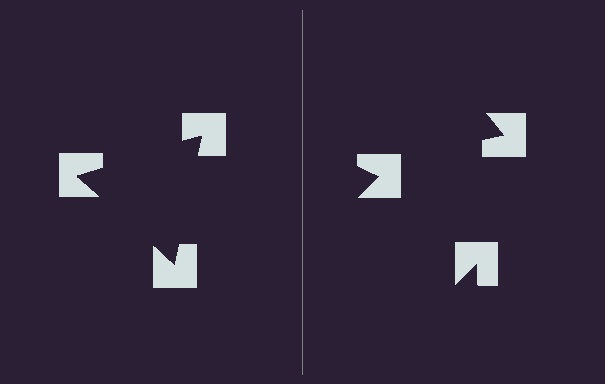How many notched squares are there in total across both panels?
6 — 3 on each side.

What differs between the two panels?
The notched squares are positioned identically on both sides; only the wedge orientations differ. On the left they align to a triangle; on the right they are misaligned.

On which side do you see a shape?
An illusory triangle appears on the left side. On the right side the wedge cuts are rotated, so no coherent shape forms.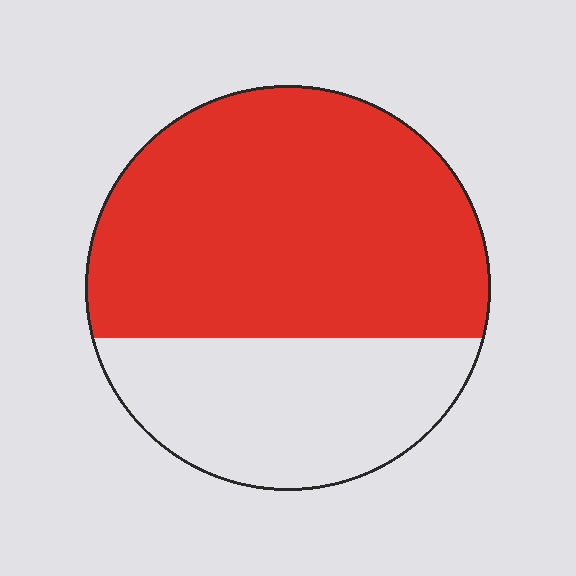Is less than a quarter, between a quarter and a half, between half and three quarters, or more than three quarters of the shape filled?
Between half and three quarters.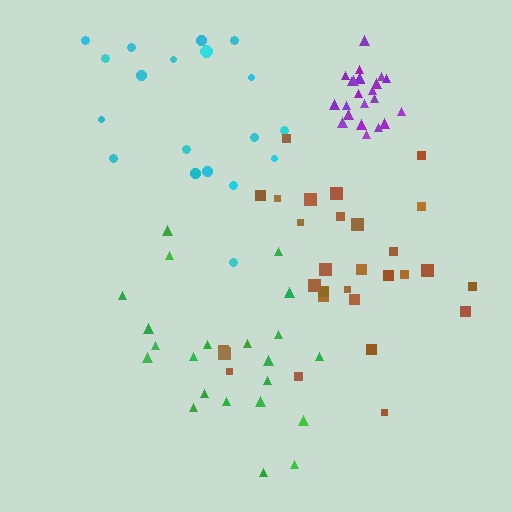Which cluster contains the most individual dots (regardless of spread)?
Brown (29).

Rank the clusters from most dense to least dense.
purple, brown, green, cyan.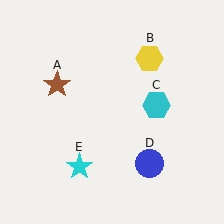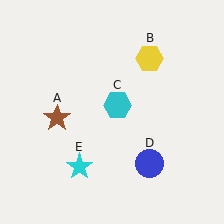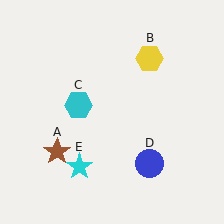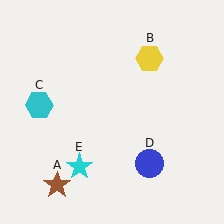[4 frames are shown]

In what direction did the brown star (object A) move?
The brown star (object A) moved down.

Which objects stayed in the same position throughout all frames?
Yellow hexagon (object B) and blue circle (object D) and cyan star (object E) remained stationary.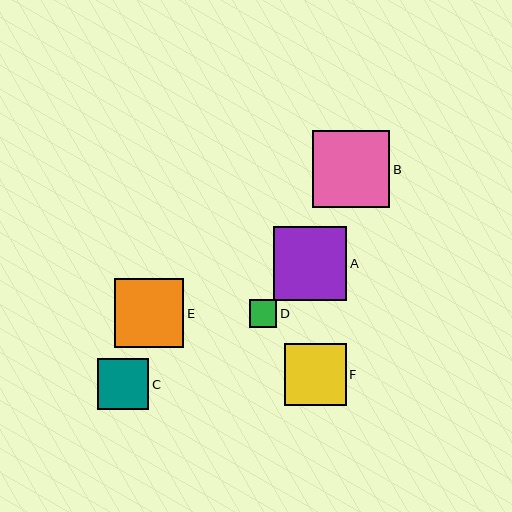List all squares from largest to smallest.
From largest to smallest: B, A, E, F, C, D.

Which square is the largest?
Square B is the largest with a size of approximately 77 pixels.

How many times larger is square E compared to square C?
Square E is approximately 1.4 times the size of square C.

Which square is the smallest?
Square D is the smallest with a size of approximately 27 pixels.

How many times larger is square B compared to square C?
Square B is approximately 1.5 times the size of square C.